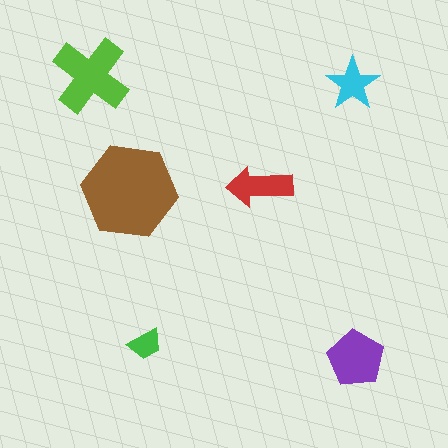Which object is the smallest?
The green trapezoid.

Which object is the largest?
The brown hexagon.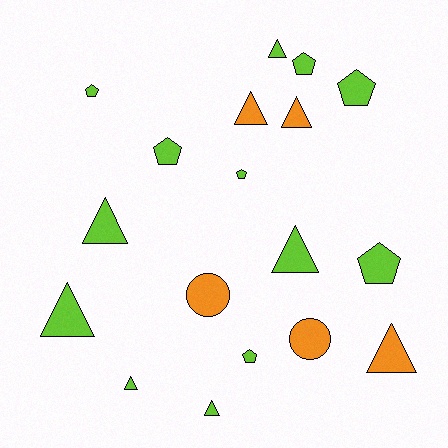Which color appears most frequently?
Lime, with 13 objects.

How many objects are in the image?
There are 18 objects.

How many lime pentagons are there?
There are 7 lime pentagons.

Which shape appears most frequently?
Triangle, with 9 objects.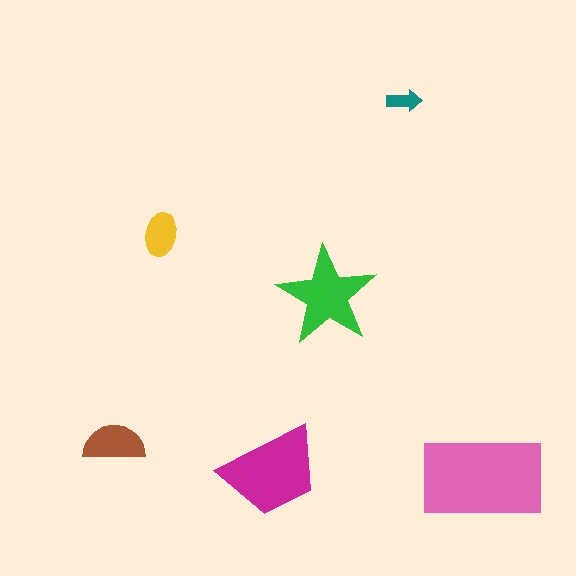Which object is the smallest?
The teal arrow.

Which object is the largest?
The pink rectangle.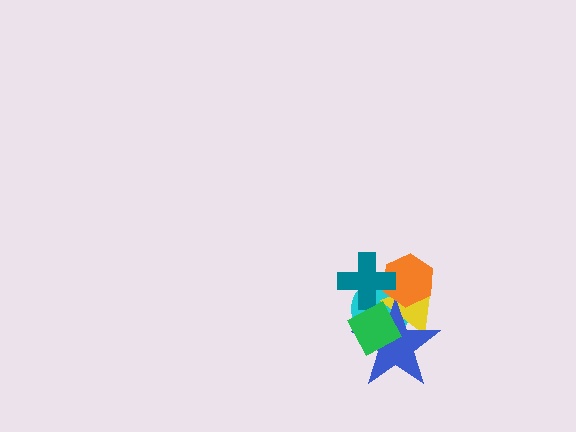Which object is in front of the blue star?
The green diamond is in front of the blue star.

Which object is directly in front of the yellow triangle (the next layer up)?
The blue star is directly in front of the yellow triangle.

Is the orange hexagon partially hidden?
Yes, it is partially covered by another shape.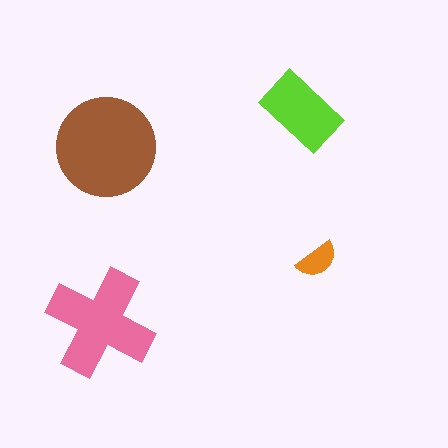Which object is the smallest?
The orange semicircle.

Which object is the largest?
The brown circle.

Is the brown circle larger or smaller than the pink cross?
Larger.